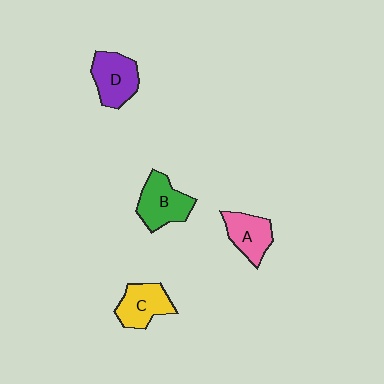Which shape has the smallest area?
Shape A (pink).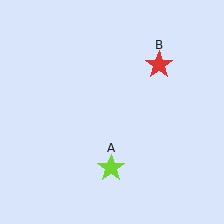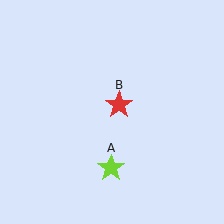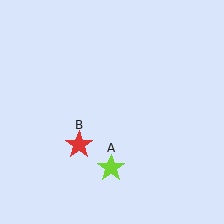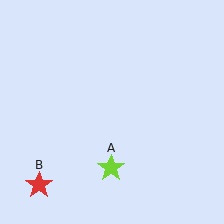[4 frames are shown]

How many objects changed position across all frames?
1 object changed position: red star (object B).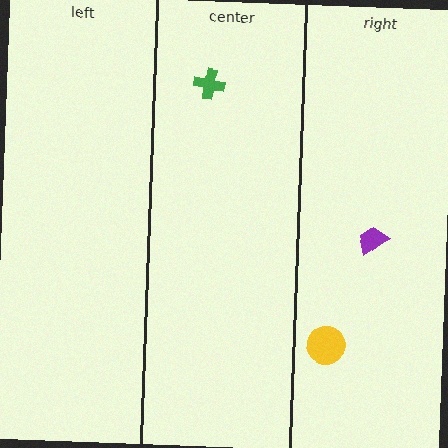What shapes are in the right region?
The purple trapezoid, the yellow circle.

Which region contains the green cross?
The center region.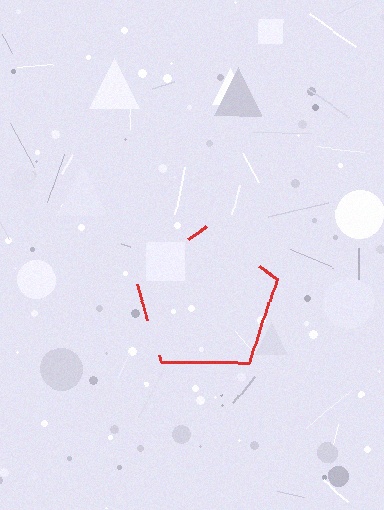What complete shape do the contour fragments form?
The contour fragments form a pentagon.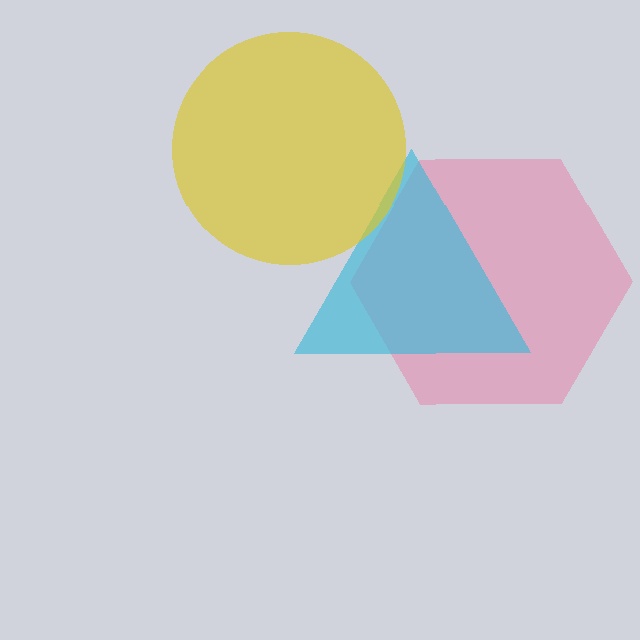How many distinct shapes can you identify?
There are 3 distinct shapes: a pink hexagon, a cyan triangle, a yellow circle.